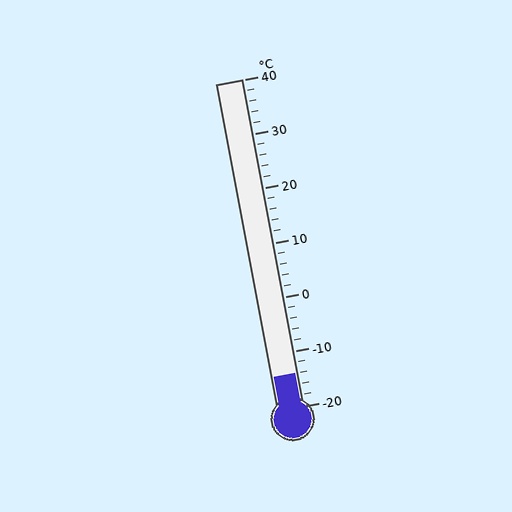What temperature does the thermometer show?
The thermometer shows approximately -14°C.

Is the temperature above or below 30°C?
The temperature is below 30°C.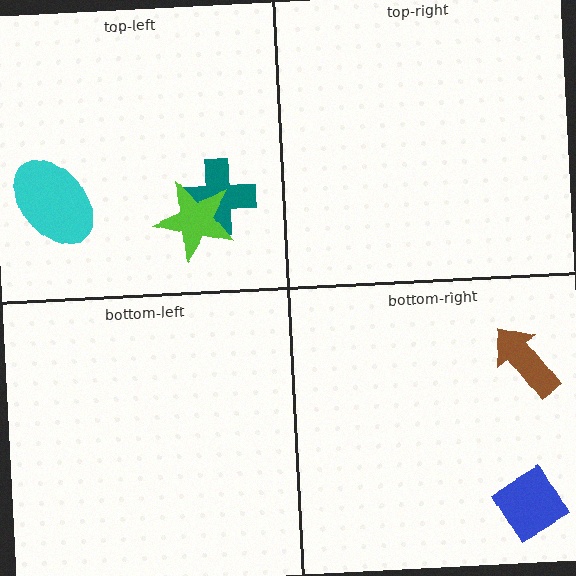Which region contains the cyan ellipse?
The top-left region.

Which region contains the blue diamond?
The bottom-right region.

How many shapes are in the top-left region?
3.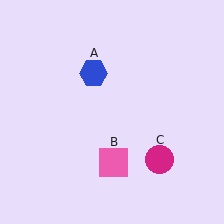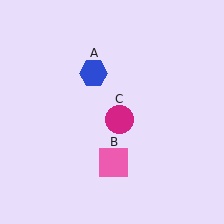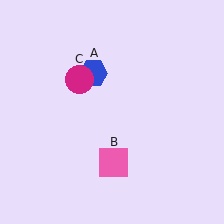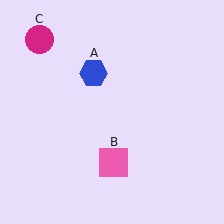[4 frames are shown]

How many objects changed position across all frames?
1 object changed position: magenta circle (object C).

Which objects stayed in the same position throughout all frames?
Blue hexagon (object A) and pink square (object B) remained stationary.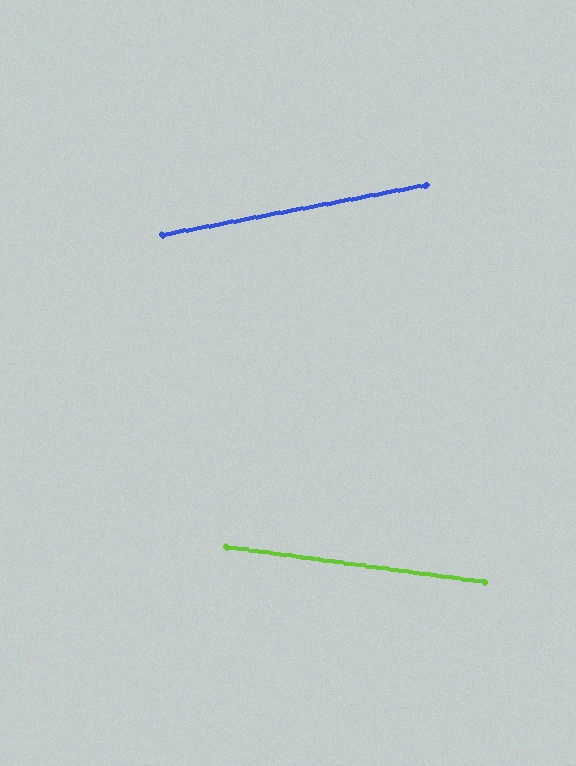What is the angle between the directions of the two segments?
Approximately 18 degrees.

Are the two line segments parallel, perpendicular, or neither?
Neither parallel nor perpendicular — they differ by about 18°.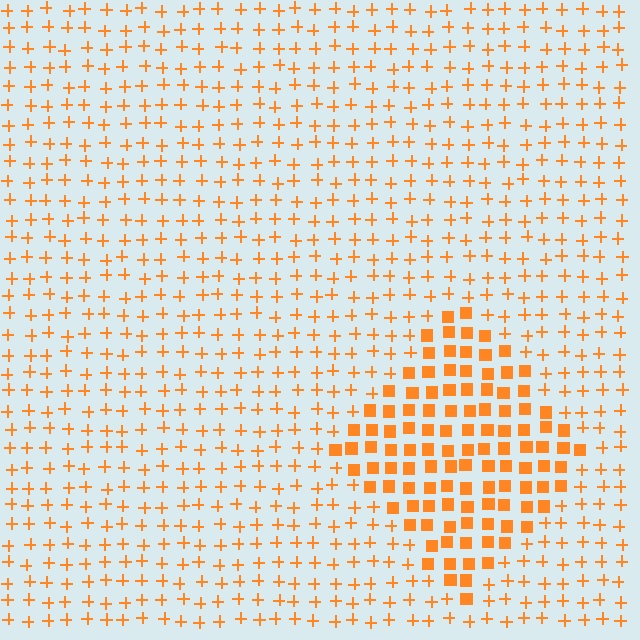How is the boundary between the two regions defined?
The boundary is defined by a change in element shape: squares inside vs. plus signs outside. All elements share the same color and spacing.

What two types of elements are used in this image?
The image uses squares inside the diamond region and plus signs outside it.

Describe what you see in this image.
The image is filled with small orange elements arranged in a uniform grid. A diamond-shaped region contains squares, while the surrounding area contains plus signs. The boundary is defined purely by the change in element shape.